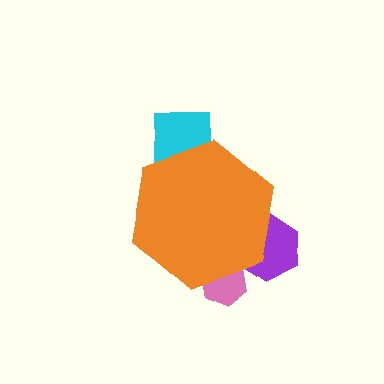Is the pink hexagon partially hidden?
Yes, the pink hexagon is partially hidden behind the orange hexagon.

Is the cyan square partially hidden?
Yes, the cyan square is partially hidden behind the orange hexagon.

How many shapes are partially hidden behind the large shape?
3 shapes are partially hidden.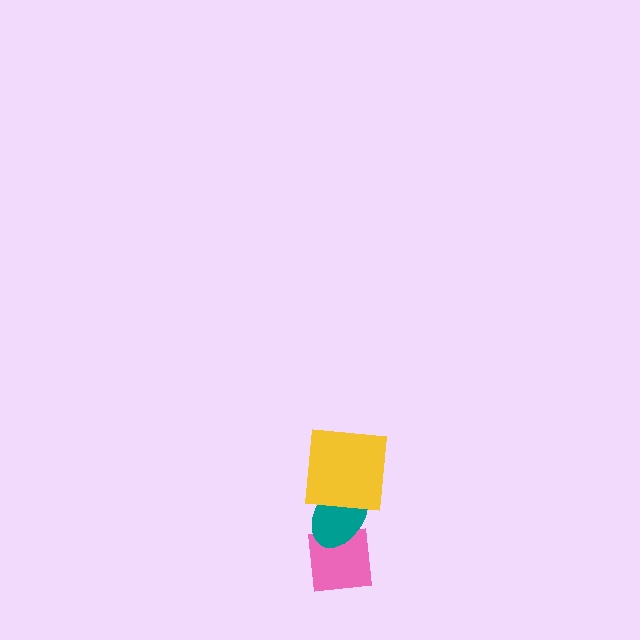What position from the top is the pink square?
The pink square is 3rd from the top.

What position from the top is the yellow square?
The yellow square is 1st from the top.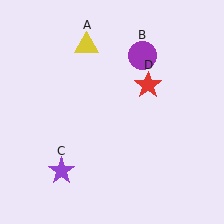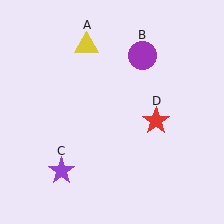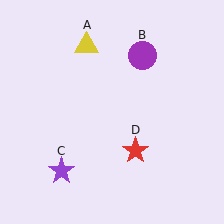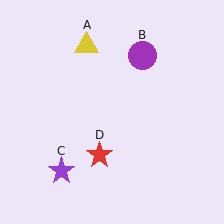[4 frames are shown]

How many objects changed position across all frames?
1 object changed position: red star (object D).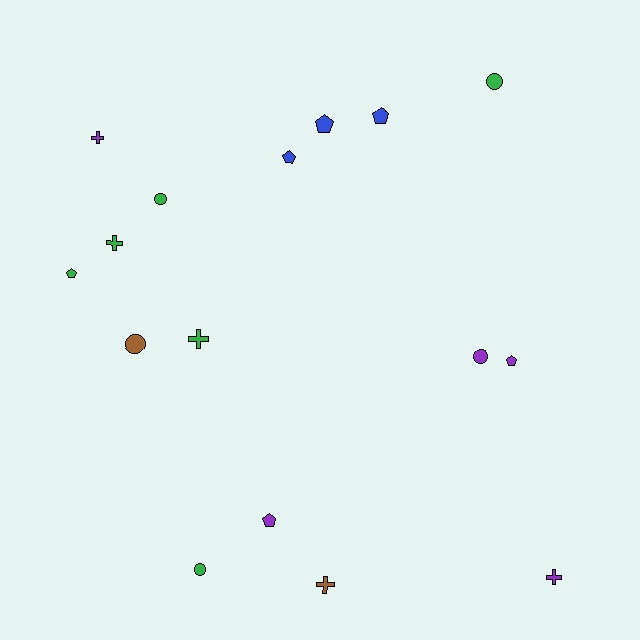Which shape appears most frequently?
Pentagon, with 6 objects.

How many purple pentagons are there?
There are 2 purple pentagons.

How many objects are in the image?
There are 16 objects.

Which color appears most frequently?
Green, with 6 objects.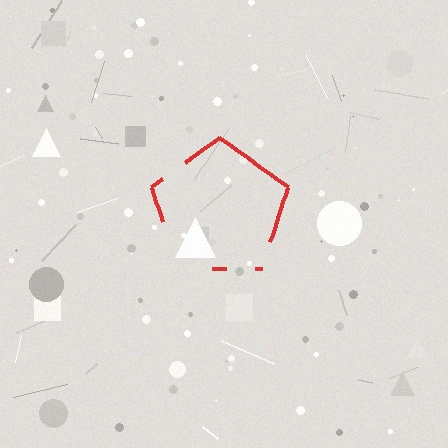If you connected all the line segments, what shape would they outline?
They would outline a pentagon.